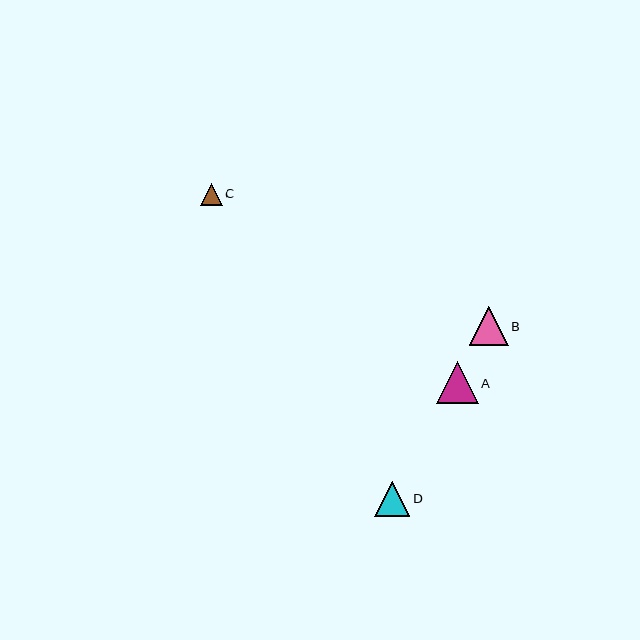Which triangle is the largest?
Triangle A is the largest with a size of approximately 42 pixels.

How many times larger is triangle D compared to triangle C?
Triangle D is approximately 1.6 times the size of triangle C.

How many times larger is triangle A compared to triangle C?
Triangle A is approximately 1.9 times the size of triangle C.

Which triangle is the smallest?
Triangle C is the smallest with a size of approximately 22 pixels.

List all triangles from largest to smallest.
From largest to smallest: A, B, D, C.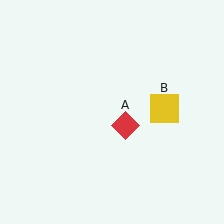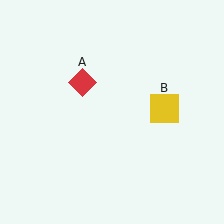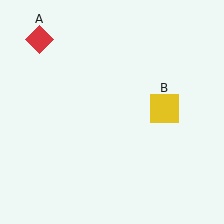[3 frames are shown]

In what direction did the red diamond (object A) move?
The red diamond (object A) moved up and to the left.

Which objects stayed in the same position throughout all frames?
Yellow square (object B) remained stationary.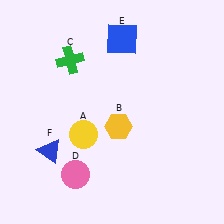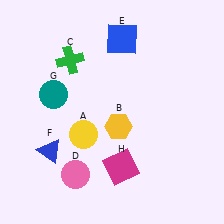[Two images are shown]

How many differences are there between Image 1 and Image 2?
There are 2 differences between the two images.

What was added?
A teal circle (G), a magenta square (H) were added in Image 2.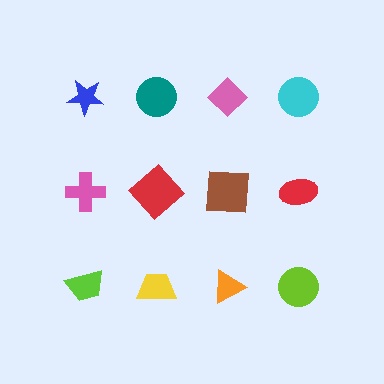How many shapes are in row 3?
4 shapes.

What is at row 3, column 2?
A yellow trapezoid.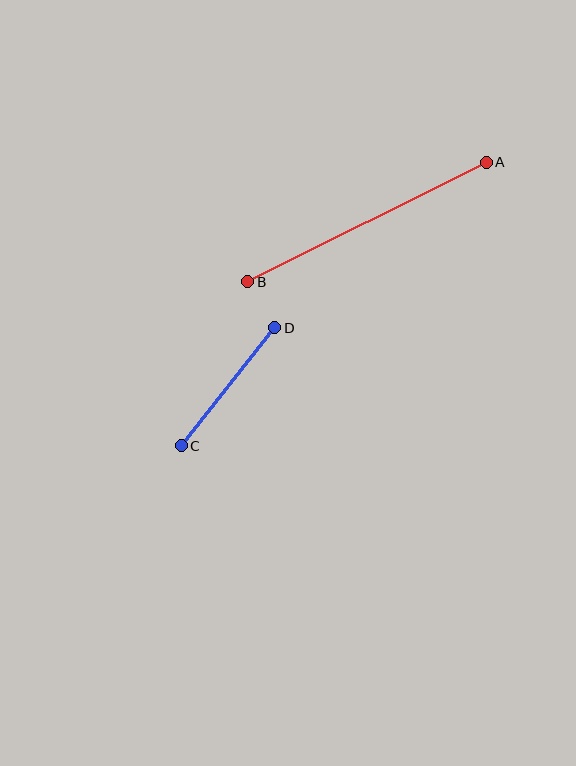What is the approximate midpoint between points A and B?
The midpoint is at approximately (367, 222) pixels.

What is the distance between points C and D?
The distance is approximately 151 pixels.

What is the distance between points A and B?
The distance is approximately 267 pixels.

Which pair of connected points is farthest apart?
Points A and B are farthest apart.